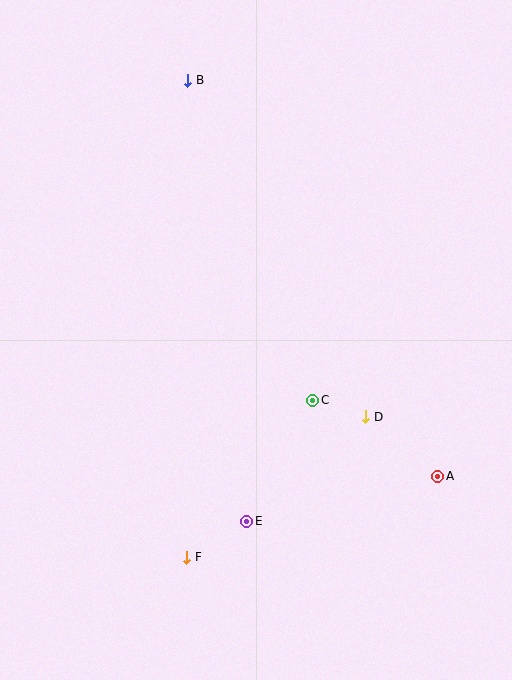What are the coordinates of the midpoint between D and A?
The midpoint between D and A is at (402, 447).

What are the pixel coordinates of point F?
Point F is at (187, 557).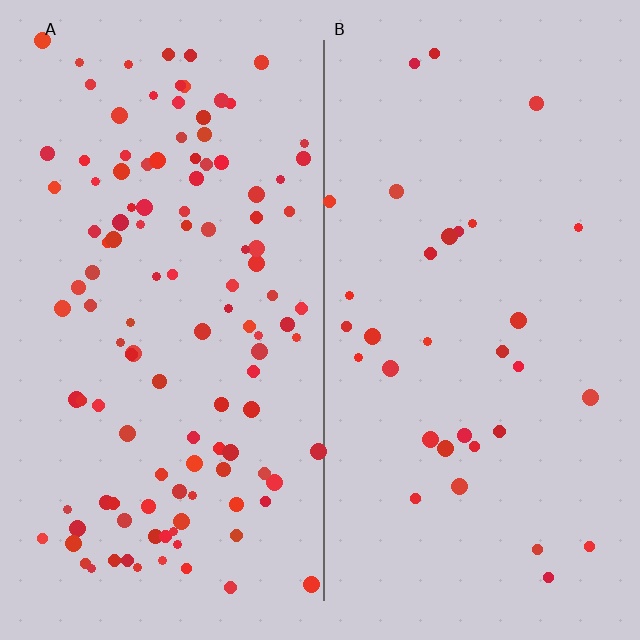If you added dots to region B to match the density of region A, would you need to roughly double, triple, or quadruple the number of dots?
Approximately quadruple.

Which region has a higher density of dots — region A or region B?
A (the left).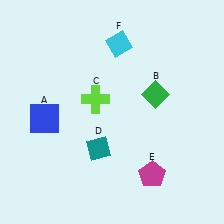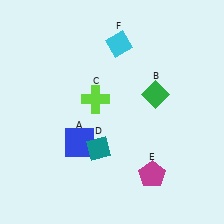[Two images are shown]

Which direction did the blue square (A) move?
The blue square (A) moved right.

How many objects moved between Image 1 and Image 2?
1 object moved between the two images.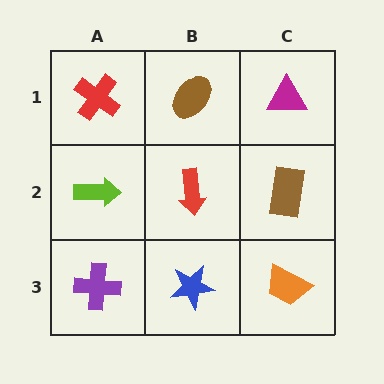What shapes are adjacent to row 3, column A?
A lime arrow (row 2, column A), a blue star (row 3, column B).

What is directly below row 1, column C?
A brown rectangle.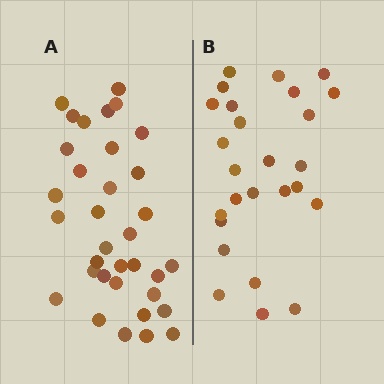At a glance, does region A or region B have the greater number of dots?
Region A (the left region) has more dots.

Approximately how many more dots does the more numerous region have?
Region A has roughly 8 or so more dots than region B.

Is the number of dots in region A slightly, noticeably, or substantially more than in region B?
Region A has noticeably more, but not dramatically so. The ratio is roughly 1.3 to 1.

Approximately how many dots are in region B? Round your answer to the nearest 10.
About 30 dots. (The exact count is 26, which rounds to 30.)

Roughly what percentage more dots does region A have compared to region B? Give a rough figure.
About 30% more.